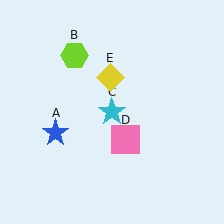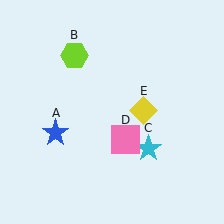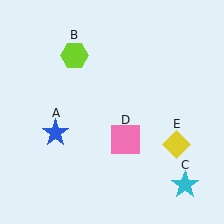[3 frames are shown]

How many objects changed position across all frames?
2 objects changed position: cyan star (object C), yellow diamond (object E).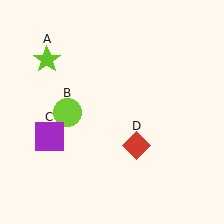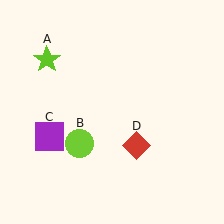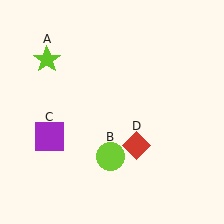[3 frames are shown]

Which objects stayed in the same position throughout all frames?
Lime star (object A) and purple square (object C) and red diamond (object D) remained stationary.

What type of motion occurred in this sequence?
The lime circle (object B) rotated counterclockwise around the center of the scene.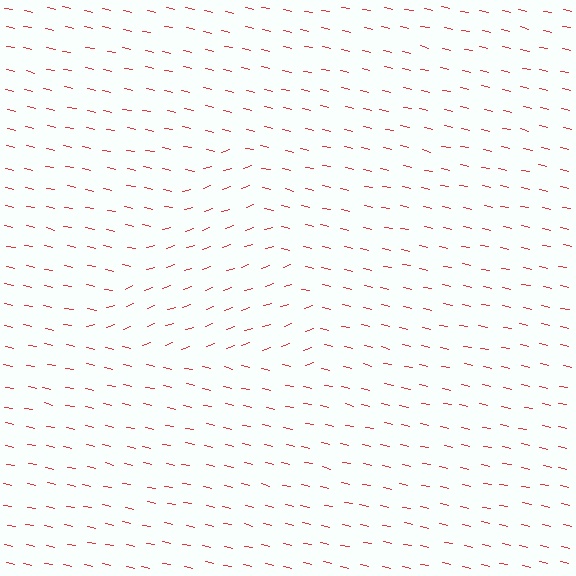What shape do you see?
I see a triangle.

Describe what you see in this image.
The image is filled with small red line segments. A triangle region in the image has lines oriented differently from the surrounding lines, creating a visible texture boundary.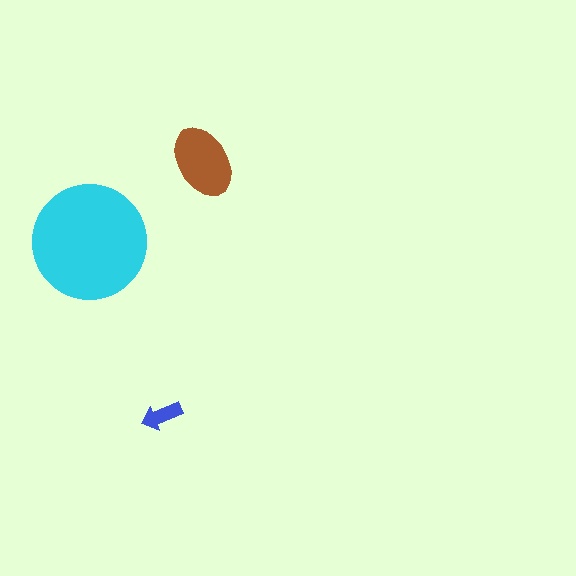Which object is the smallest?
The blue arrow.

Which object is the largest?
The cyan circle.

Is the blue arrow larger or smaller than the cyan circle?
Smaller.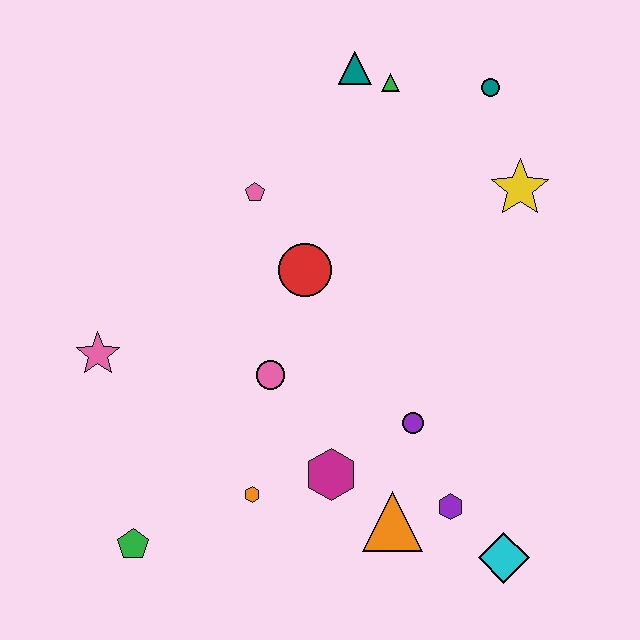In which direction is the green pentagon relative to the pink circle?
The green pentagon is below the pink circle.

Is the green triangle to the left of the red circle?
No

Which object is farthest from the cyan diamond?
The teal triangle is farthest from the cyan diamond.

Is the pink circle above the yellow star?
No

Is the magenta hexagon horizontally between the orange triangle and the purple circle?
No